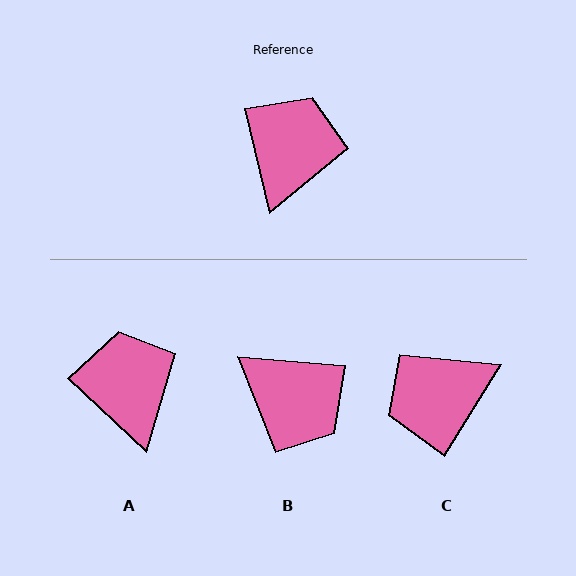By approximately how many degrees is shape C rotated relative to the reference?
Approximately 135 degrees counter-clockwise.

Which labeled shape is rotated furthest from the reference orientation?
C, about 135 degrees away.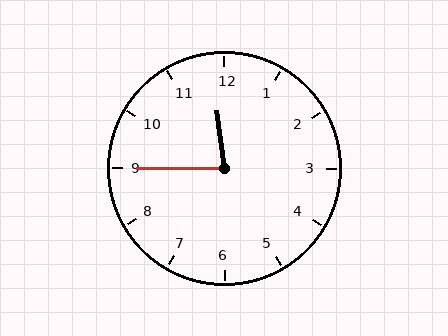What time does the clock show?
11:45.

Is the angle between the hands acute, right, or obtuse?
It is acute.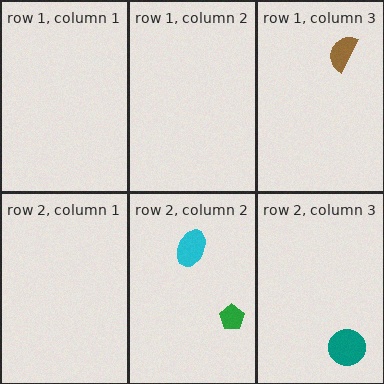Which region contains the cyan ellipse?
The row 2, column 2 region.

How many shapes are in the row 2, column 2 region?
2.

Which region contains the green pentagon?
The row 2, column 2 region.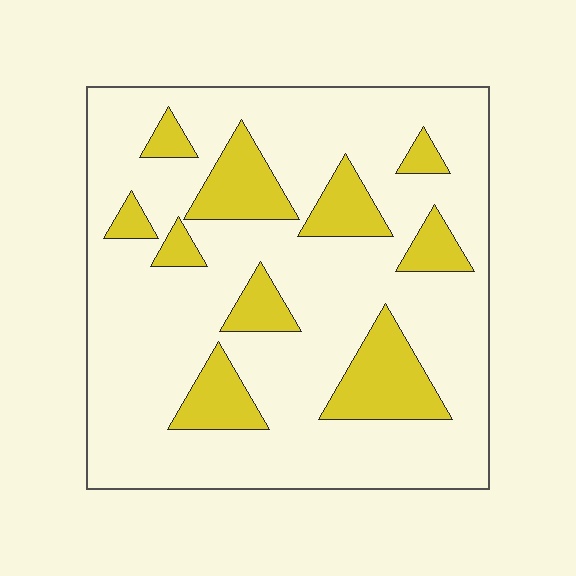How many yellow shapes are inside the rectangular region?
10.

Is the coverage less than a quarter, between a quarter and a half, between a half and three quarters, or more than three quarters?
Less than a quarter.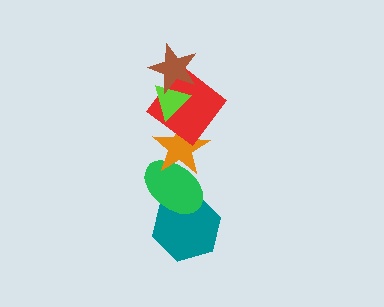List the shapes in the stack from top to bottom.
From top to bottom: the brown star, the lime triangle, the red diamond, the orange star, the green ellipse, the teal hexagon.